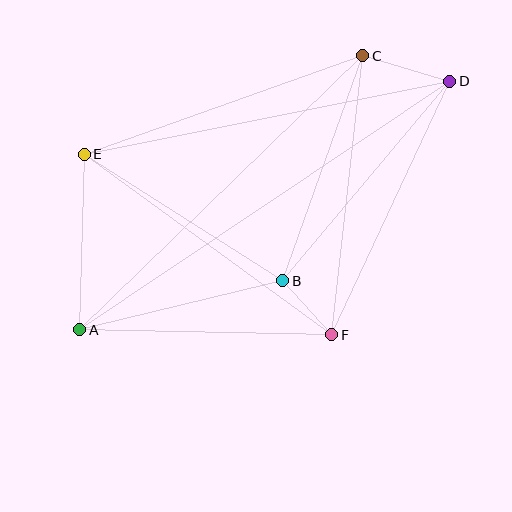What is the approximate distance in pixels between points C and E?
The distance between C and E is approximately 295 pixels.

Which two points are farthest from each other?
Points A and D are farthest from each other.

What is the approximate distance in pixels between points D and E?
The distance between D and E is approximately 372 pixels.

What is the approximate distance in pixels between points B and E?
The distance between B and E is approximately 235 pixels.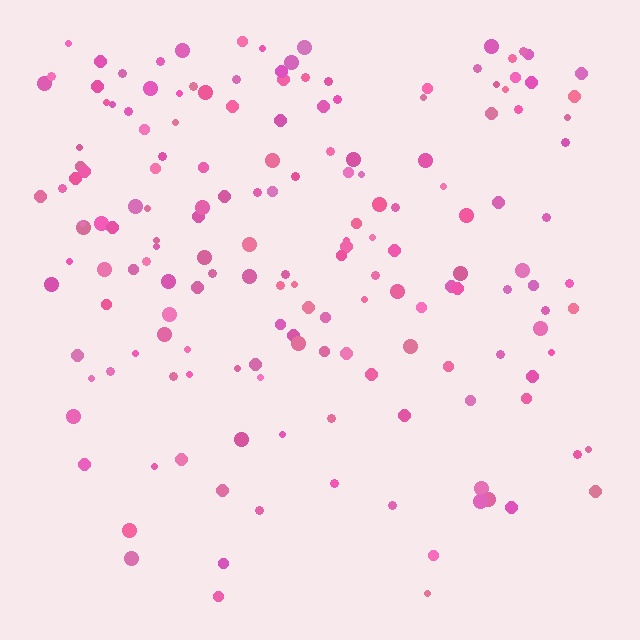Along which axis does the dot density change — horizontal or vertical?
Vertical.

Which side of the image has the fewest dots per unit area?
The bottom.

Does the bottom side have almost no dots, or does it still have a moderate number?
Still a moderate number, just noticeably fewer than the top.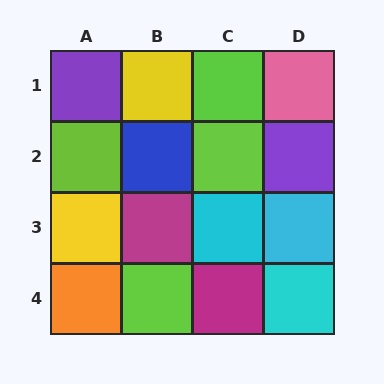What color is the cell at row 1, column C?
Lime.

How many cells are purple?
2 cells are purple.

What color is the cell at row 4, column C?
Magenta.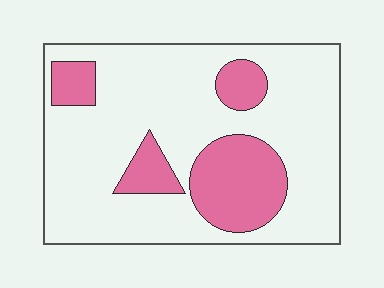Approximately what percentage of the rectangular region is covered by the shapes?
Approximately 25%.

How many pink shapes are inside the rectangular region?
4.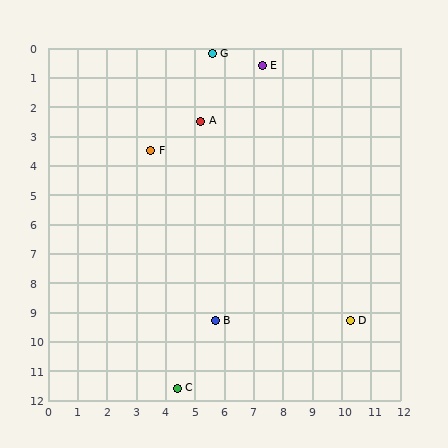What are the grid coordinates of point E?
Point E is at approximately (7.3, 0.6).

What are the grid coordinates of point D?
Point D is at approximately (10.3, 9.3).